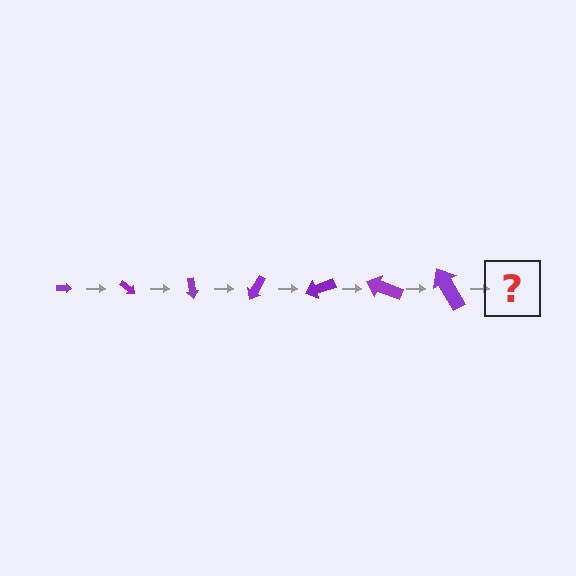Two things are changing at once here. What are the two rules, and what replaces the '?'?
The two rules are that the arrow grows larger each step and it rotates 40 degrees each step. The '?' should be an arrow, larger than the previous one and rotated 280 degrees from the start.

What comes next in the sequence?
The next element should be an arrow, larger than the previous one and rotated 280 degrees from the start.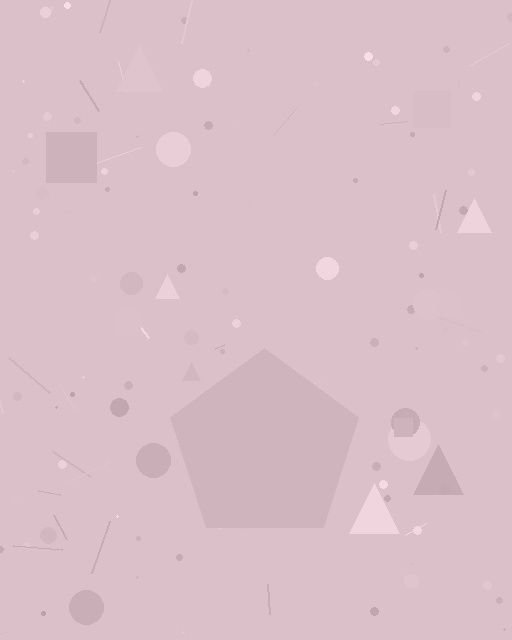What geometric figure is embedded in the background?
A pentagon is embedded in the background.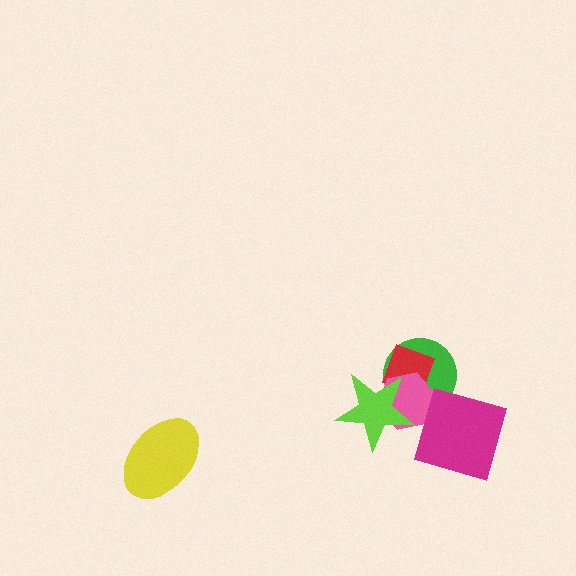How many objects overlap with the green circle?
3 objects overlap with the green circle.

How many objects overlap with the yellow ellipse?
0 objects overlap with the yellow ellipse.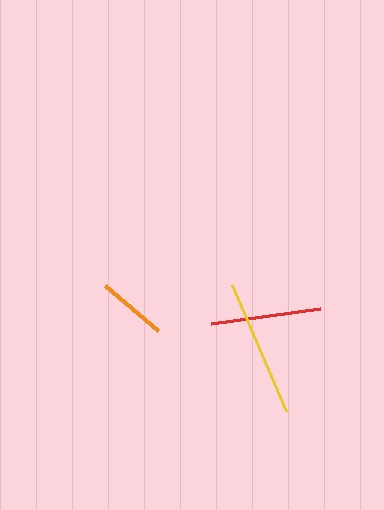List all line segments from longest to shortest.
From longest to shortest: yellow, red, orange.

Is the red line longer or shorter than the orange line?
The red line is longer than the orange line.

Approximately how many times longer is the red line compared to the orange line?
The red line is approximately 1.6 times the length of the orange line.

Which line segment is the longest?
The yellow line is the longest at approximately 138 pixels.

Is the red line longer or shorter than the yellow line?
The yellow line is longer than the red line.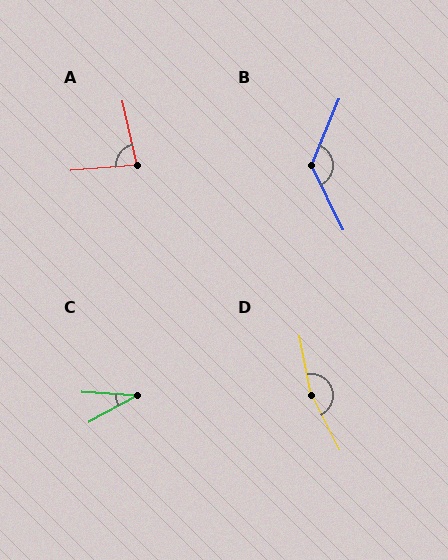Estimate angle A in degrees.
Approximately 82 degrees.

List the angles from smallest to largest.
C (32°), A (82°), B (131°), D (164°).